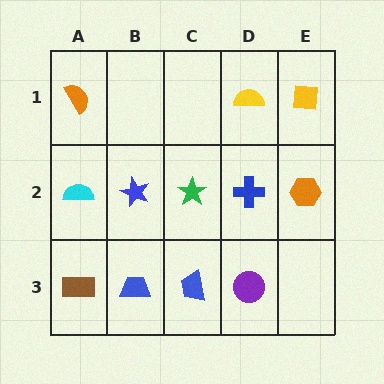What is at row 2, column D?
A blue cross.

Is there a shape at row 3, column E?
No, that cell is empty.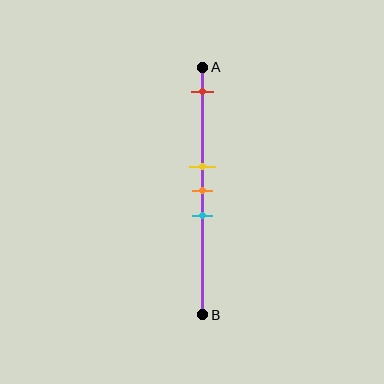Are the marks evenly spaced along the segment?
No, the marks are not evenly spaced.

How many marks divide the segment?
There are 4 marks dividing the segment.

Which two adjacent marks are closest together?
The yellow and orange marks are the closest adjacent pair.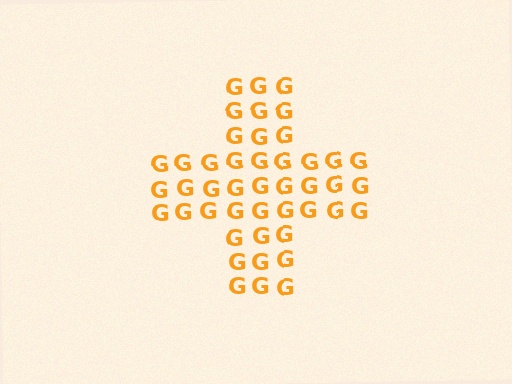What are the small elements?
The small elements are letter G's.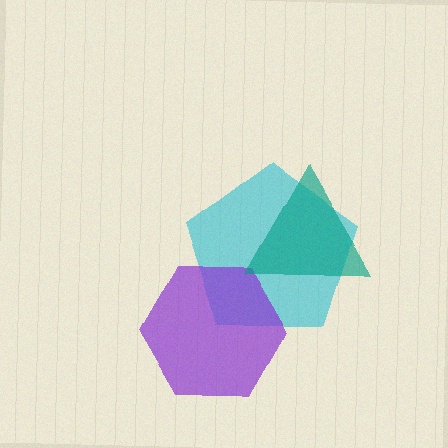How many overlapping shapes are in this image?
There are 3 overlapping shapes in the image.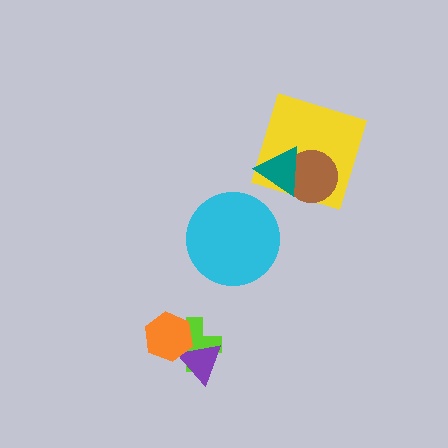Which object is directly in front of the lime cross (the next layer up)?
The purple triangle is directly in front of the lime cross.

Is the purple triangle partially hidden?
Yes, it is partially covered by another shape.